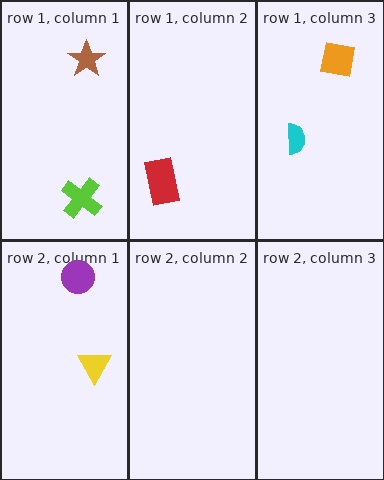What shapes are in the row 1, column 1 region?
The brown star, the lime cross.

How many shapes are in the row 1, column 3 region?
2.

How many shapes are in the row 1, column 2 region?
1.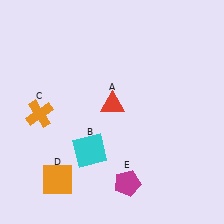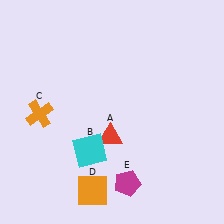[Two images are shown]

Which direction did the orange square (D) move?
The orange square (D) moved right.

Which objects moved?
The objects that moved are: the red triangle (A), the orange square (D).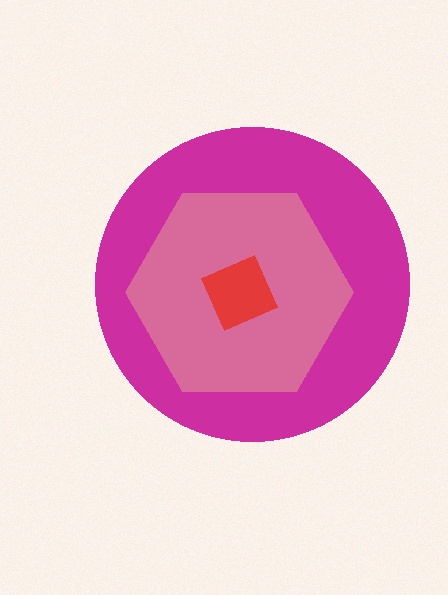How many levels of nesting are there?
3.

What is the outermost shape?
The magenta circle.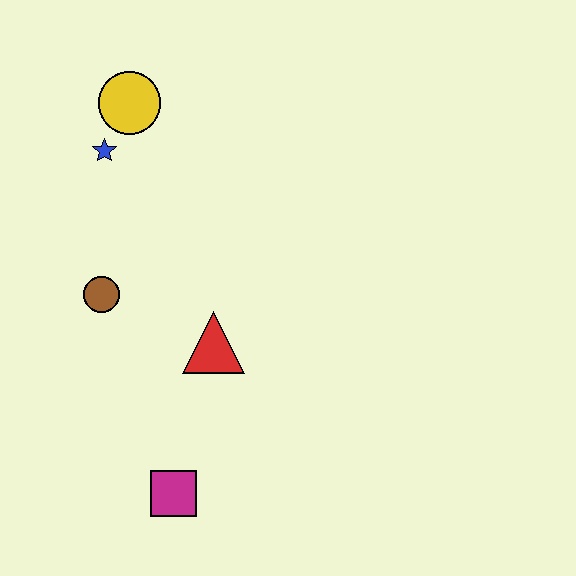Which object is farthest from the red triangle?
The yellow circle is farthest from the red triangle.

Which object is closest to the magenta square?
The red triangle is closest to the magenta square.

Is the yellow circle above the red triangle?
Yes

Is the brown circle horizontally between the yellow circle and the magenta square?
No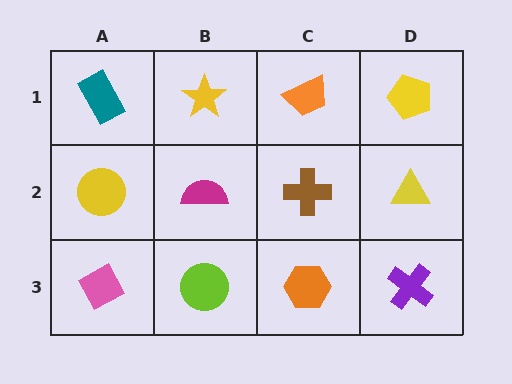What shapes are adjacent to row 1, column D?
A yellow triangle (row 2, column D), an orange trapezoid (row 1, column C).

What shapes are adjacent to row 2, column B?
A yellow star (row 1, column B), a lime circle (row 3, column B), a yellow circle (row 2, column A), a brown cross (row 2, column C).